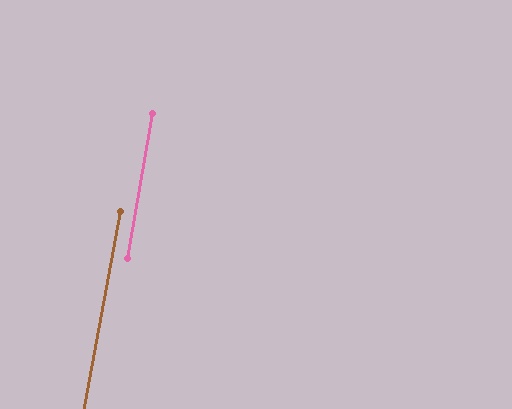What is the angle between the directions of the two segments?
Approximately 1 degree.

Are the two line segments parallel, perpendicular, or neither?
Parallel — their directions differ by only 0.6°.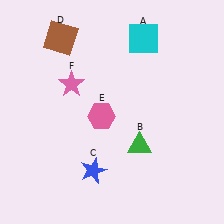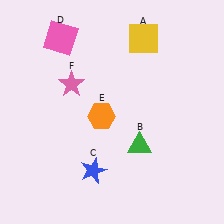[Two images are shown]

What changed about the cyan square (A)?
In Image 1, A is cyan. In Image 2, it changed to yellow.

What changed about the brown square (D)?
In Image 1, D is brown. In Image 2, it changed to pink.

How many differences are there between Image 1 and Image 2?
There are 3 differences between the two images.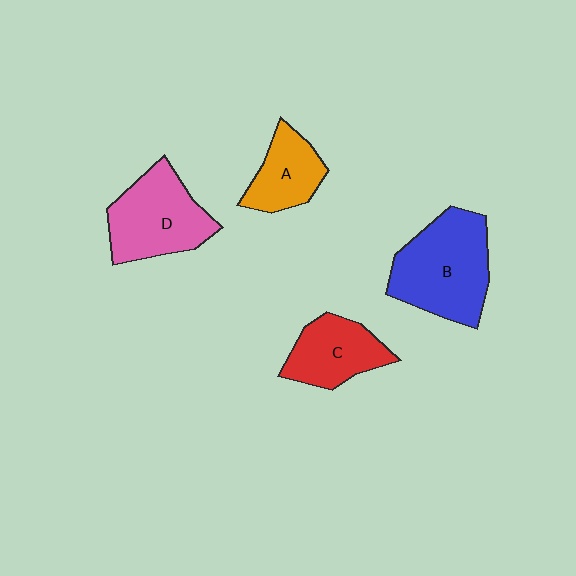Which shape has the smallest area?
Shape A (orange).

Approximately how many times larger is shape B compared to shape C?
Approximately 1.6 times.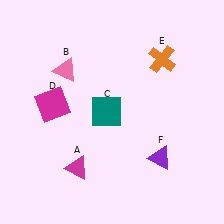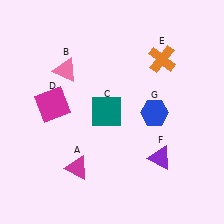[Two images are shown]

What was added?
A blue hexagon (G) was added in Image 2.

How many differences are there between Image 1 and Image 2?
There is 1 difference between the two images.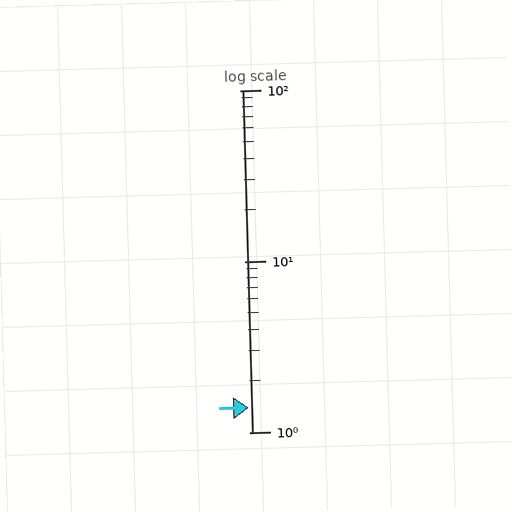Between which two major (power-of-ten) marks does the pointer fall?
The pointer is between 1 and 10.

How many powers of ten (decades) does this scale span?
The scale spans 2 decades, from 1 to 100.